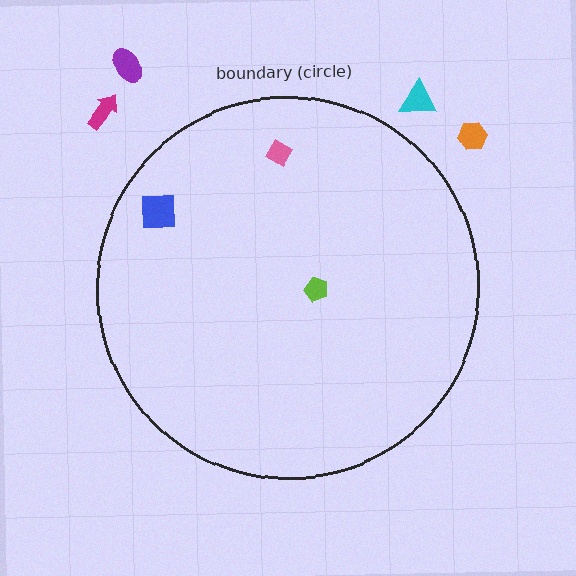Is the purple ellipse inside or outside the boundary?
Outside.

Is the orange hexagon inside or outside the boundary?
Outside.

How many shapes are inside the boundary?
3 inside, 4 outside.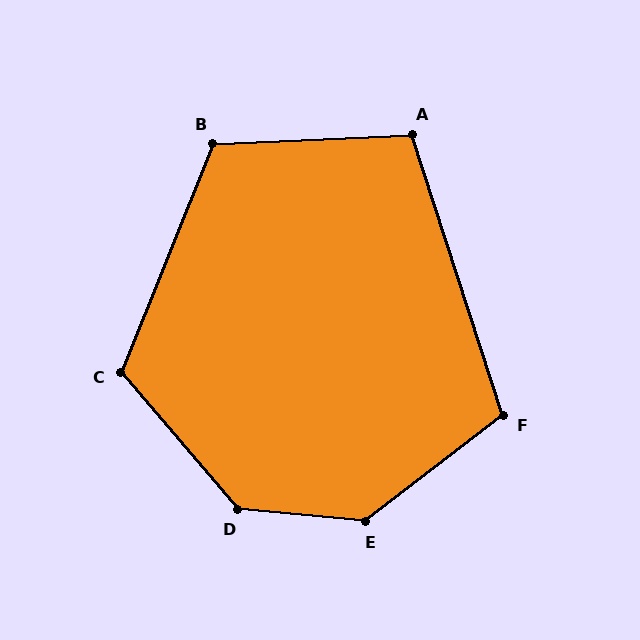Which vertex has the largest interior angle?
E, at approximately 137 degrees.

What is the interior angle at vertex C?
Approximately 117 degrees (obtuse).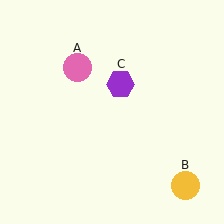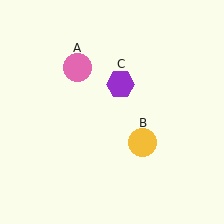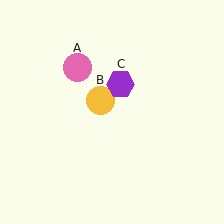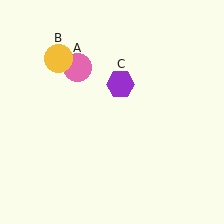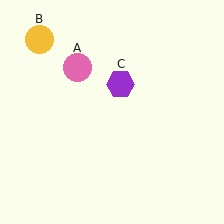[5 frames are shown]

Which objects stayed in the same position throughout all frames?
Pink circle (object A) and purple hexagon (object C) remained stationary.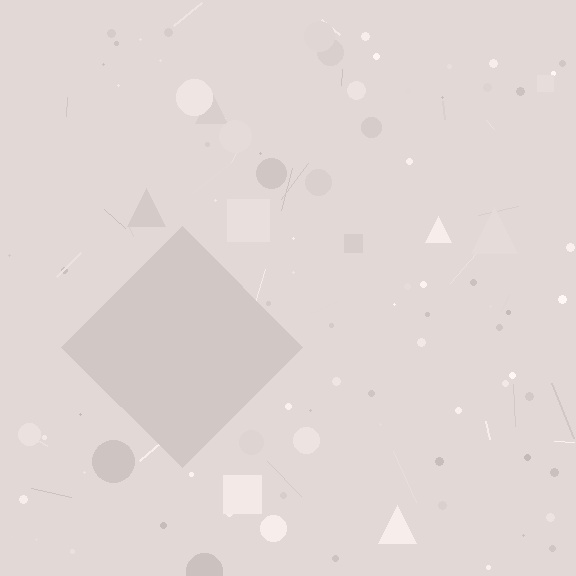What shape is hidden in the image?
A diamond is hidden in the image.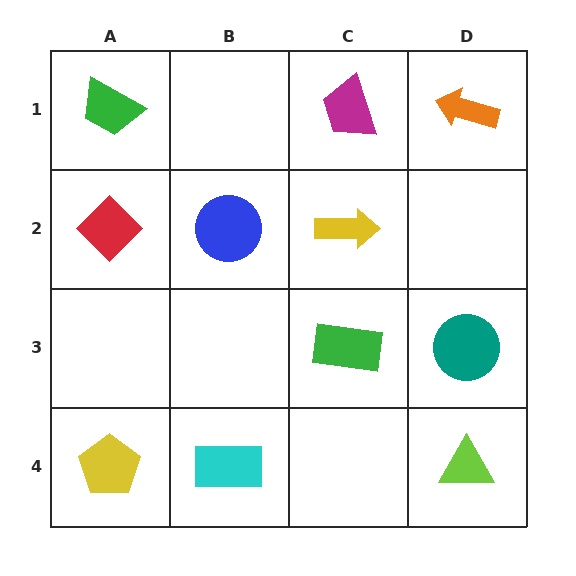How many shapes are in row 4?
3 shapes.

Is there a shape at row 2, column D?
No, that cell is empty.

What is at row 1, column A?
A green trapezoid.